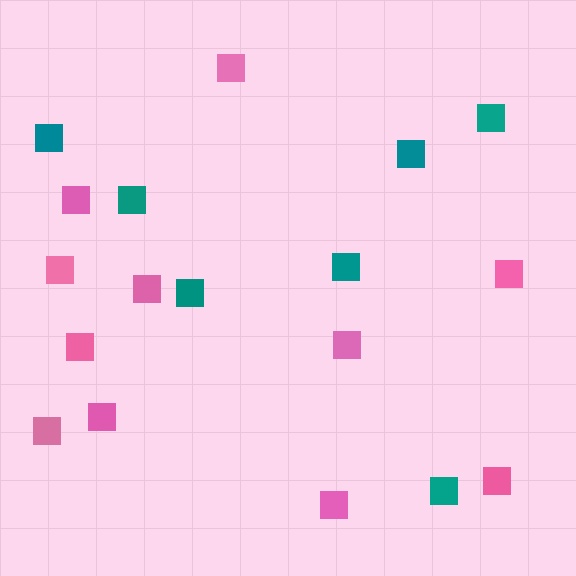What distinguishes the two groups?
There are 2 groups: one group of teal squares (7) and one group of pink squares (11).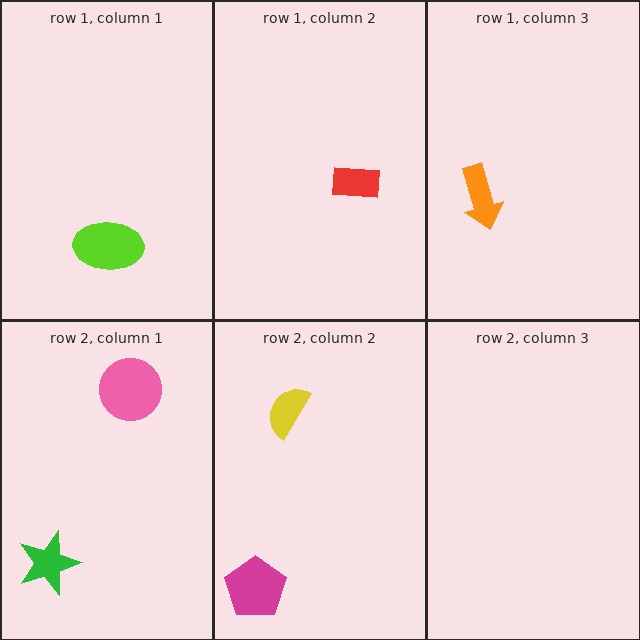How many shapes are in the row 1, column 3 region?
1.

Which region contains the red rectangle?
The row 1, column 2 region.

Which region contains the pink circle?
The row 2, column 1 region.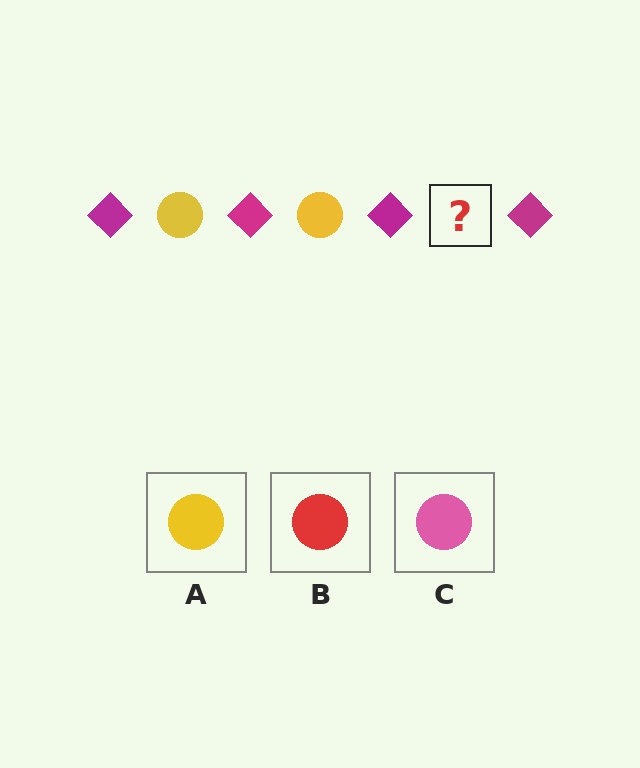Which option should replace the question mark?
Option A.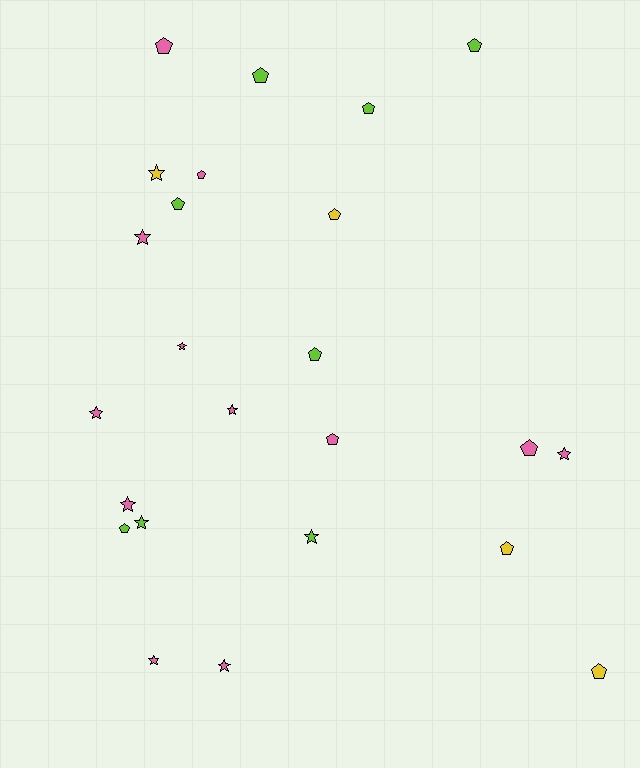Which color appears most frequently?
Pink, with 12 objects.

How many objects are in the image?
There are 24 objects.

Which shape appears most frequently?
Pentagon, with 13 objects.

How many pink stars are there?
There are 8 pink stars.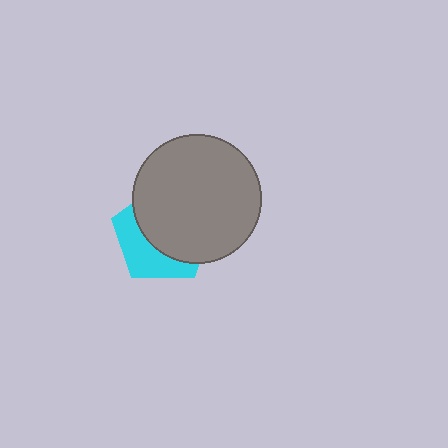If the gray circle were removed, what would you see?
You would see the complete cyan pentagon.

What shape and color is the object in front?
The object in front is a gray circle.